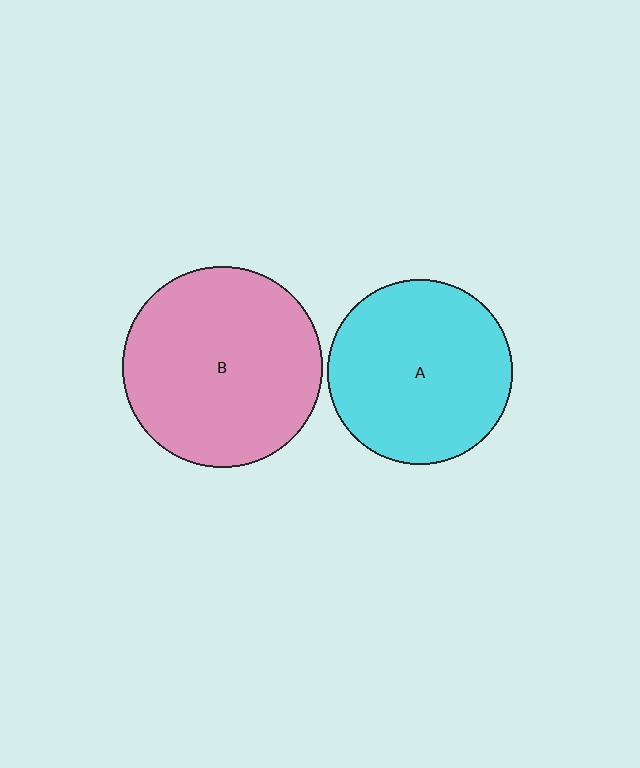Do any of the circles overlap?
No, none of the circles overlap.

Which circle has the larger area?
Circle B (pink).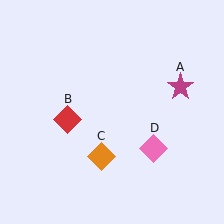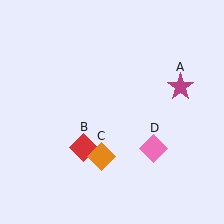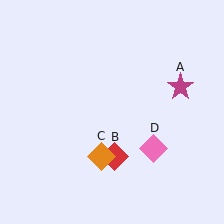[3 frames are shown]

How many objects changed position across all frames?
1 object changed position: red diamond (object B).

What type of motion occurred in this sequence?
The red diamond (object B) rotated counterclockwise around the center of the scene.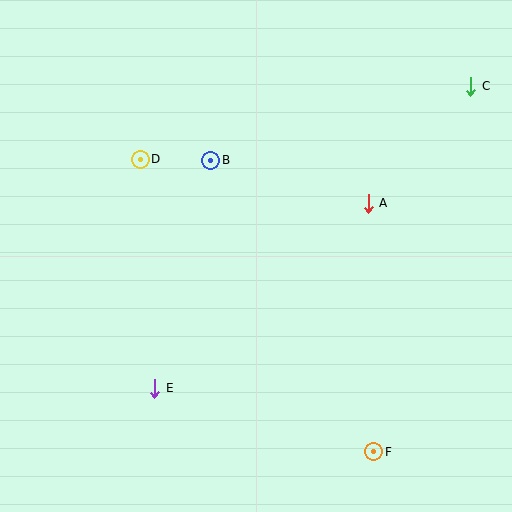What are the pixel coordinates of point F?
Point F is at (374, 452).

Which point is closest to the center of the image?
Point B at (211, 160) is closest to the center.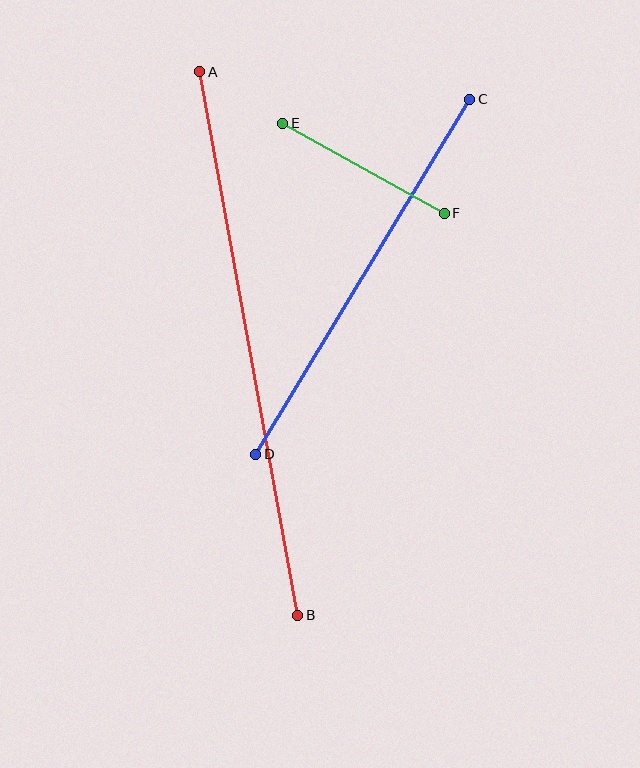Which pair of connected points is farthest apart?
Points A and B are farthest apart.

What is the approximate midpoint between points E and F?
The midpoint is at approximately (364, 168) pixels.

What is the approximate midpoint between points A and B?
The midpoint is at approximately (249, 344) pixels.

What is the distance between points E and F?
The distance is approximately 184 pixels.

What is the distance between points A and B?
The distance is approximately 553 pixels.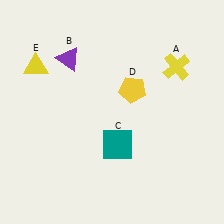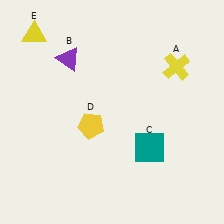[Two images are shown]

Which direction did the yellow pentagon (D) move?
The yellow pentagon (D) moved left.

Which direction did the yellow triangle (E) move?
The yellow triangle (E) moved up.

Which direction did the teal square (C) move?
The teal square (C) moved right.